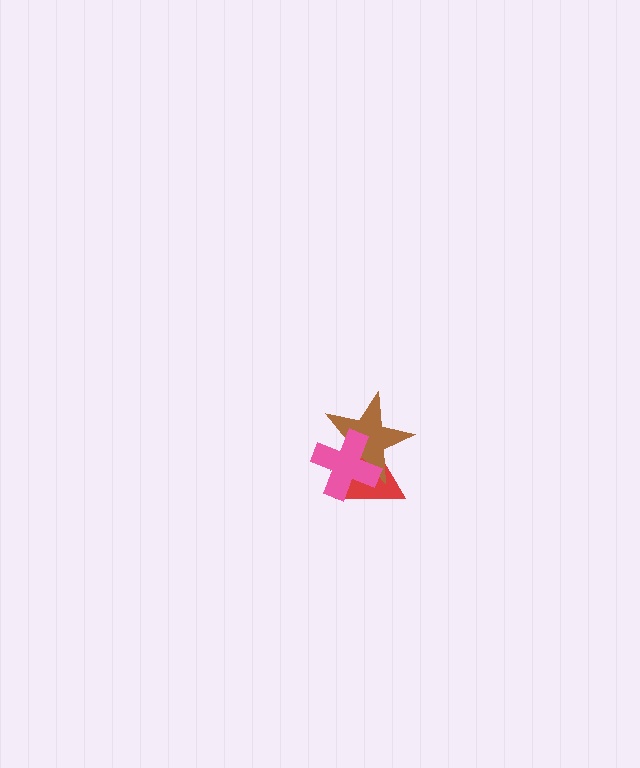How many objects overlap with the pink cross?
2 objects overlap with the pink cross.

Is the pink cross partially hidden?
No, no other shape covers it.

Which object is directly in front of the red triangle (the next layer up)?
The brown star is directly in front of the red triangle.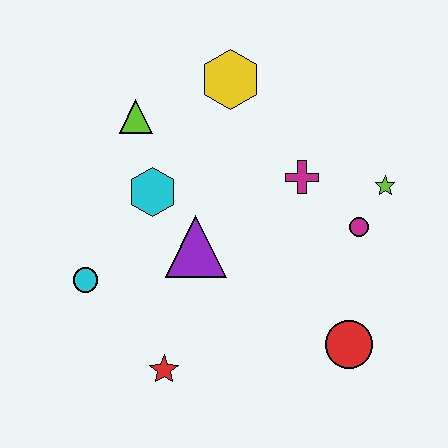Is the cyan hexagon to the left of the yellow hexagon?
Yes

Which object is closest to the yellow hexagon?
The lime triangle is closest to the yellow hexagon.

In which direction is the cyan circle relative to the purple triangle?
The cyan circle is to the left of the purple triangle.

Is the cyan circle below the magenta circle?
Yes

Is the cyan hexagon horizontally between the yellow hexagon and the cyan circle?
Yes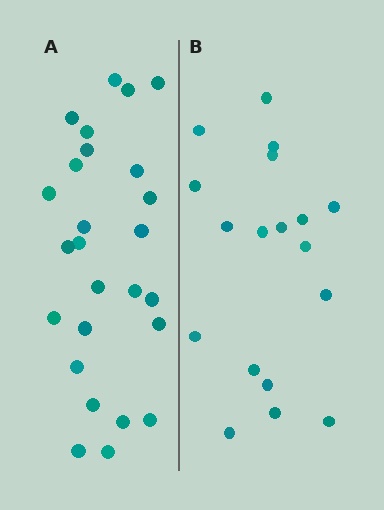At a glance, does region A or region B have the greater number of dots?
Region A (the left region) has more dots.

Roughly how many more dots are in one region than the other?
Region A has roughly 8 or so more dots than region B.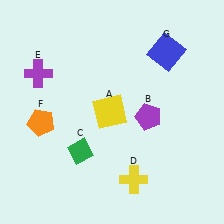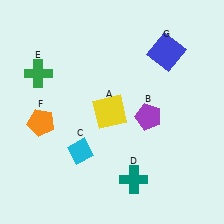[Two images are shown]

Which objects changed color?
C changed from green to cyan. D changed from yellow to teal. E changed from purple to green.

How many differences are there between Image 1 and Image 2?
There are 3 differences between the two images.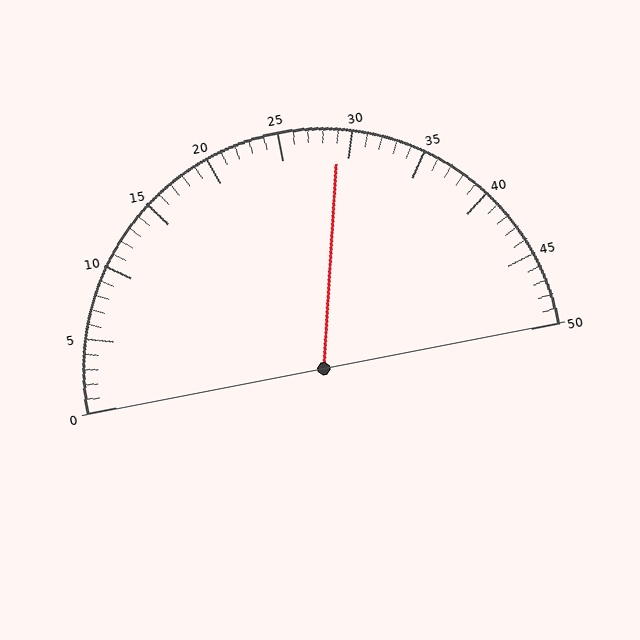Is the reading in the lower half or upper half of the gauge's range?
The reading is in the upper half of the range (0 to 50).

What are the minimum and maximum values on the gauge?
The gauge ranges from 0 to 50.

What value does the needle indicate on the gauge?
The needle indicates approximately 29.